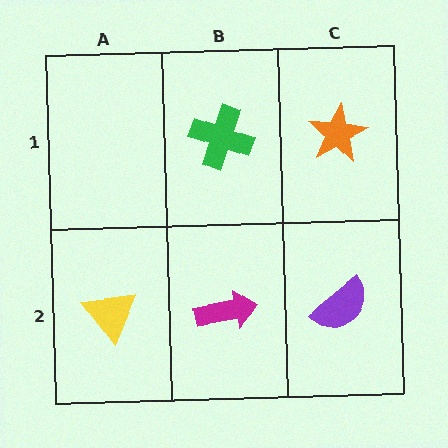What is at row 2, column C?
A purple semicircle.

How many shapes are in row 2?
3 shapes.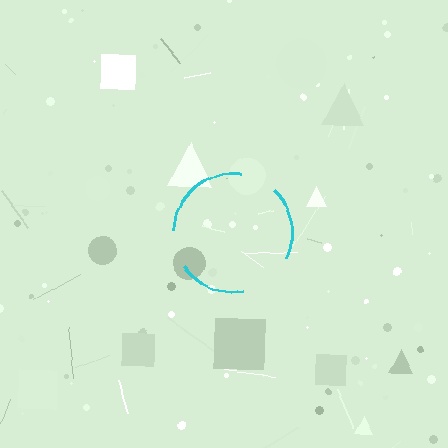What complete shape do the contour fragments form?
The contour fragments form a circle.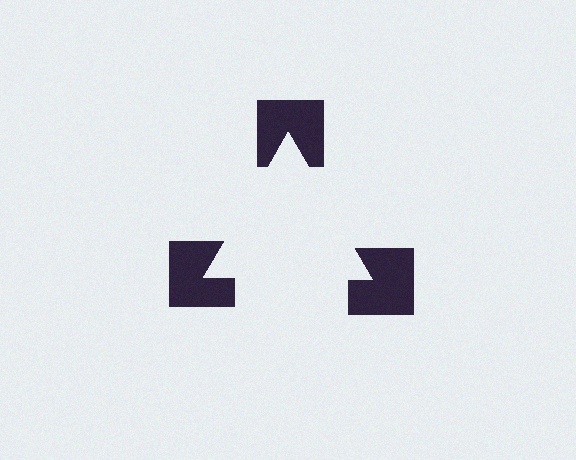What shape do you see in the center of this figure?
An illusory triangle — its edges are inferred from the aligned wedge cuts in the notched squares, not physically drawn.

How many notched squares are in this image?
There are 3 — one at each vertex of the illusory triangle.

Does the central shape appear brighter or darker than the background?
It typically appears slightly brighter than the background, even though no actual brightness change is drawn.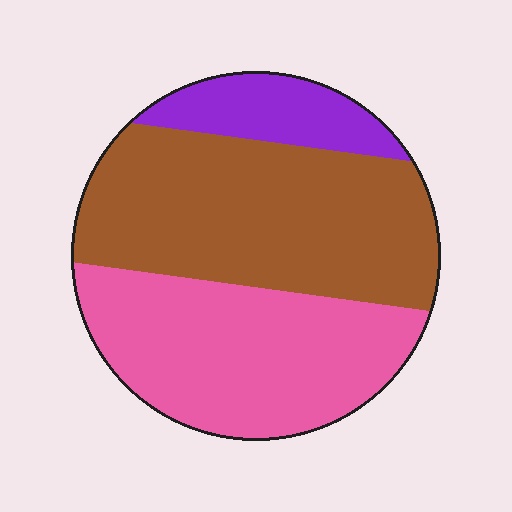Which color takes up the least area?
Purple, at roughly 15%.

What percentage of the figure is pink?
Pink takes up about two fifths (2/5) of the figure.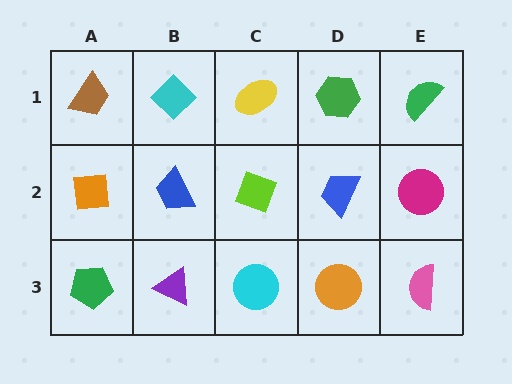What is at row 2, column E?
A magenta circle.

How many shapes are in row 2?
5 shapes.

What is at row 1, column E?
A green semicircle.